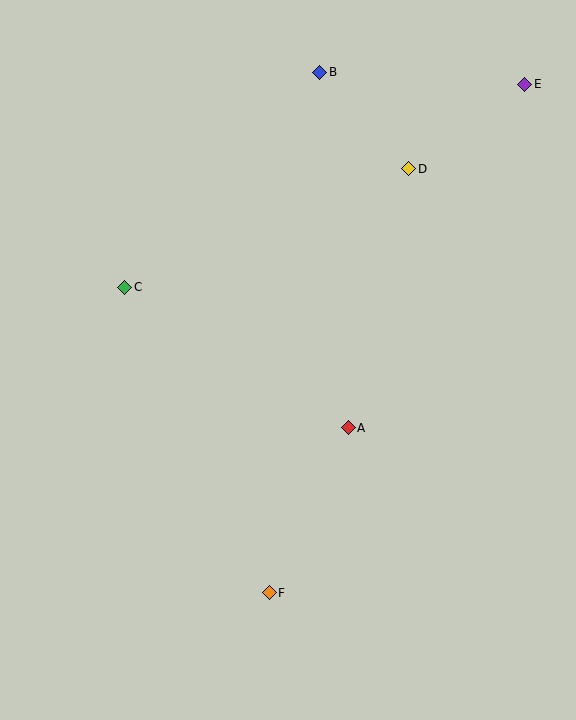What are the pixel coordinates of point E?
Point E is at (525, 84).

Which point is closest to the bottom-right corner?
Point F is closest to the bottom-right corner.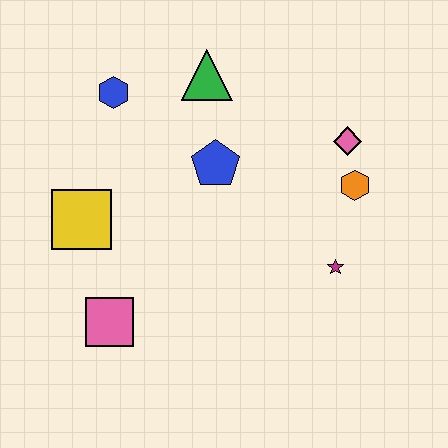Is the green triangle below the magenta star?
No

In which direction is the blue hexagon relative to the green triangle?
The blue hexagon is to the left of the green triangle.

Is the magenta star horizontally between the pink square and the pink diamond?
Yes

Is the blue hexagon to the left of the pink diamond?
Yes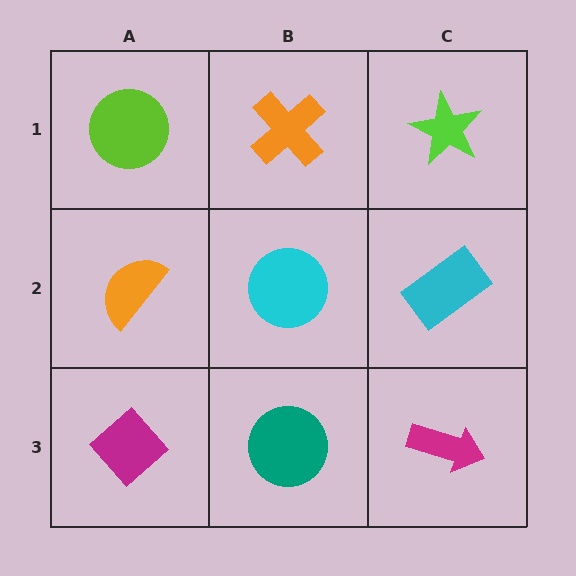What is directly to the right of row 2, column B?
A cyan rectangle.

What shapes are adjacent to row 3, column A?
An orange semicircle (row 2, column A), a teal circle (row 3, column B).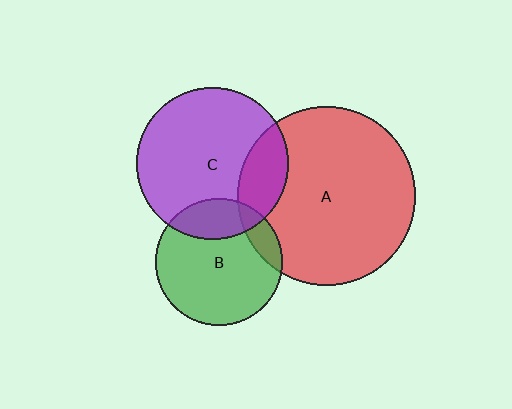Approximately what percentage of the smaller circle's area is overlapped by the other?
Approximately 10%.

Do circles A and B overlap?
Yes.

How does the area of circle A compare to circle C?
Approximately 1.4 times.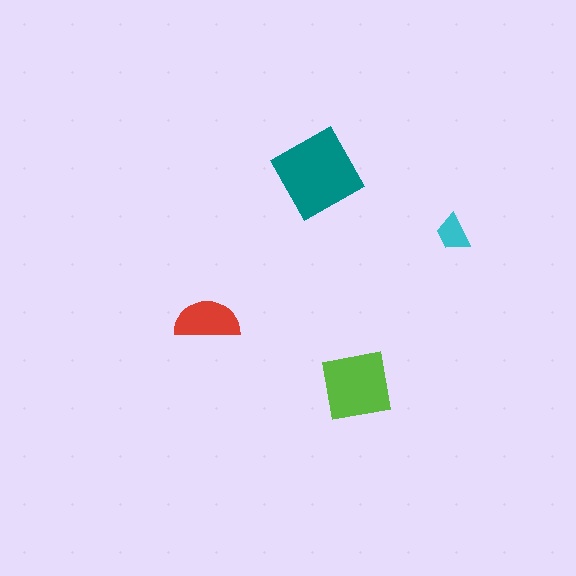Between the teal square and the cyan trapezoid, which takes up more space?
The teal square.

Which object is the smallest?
The cyan trapezoid.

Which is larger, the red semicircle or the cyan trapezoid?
The red semicircle.